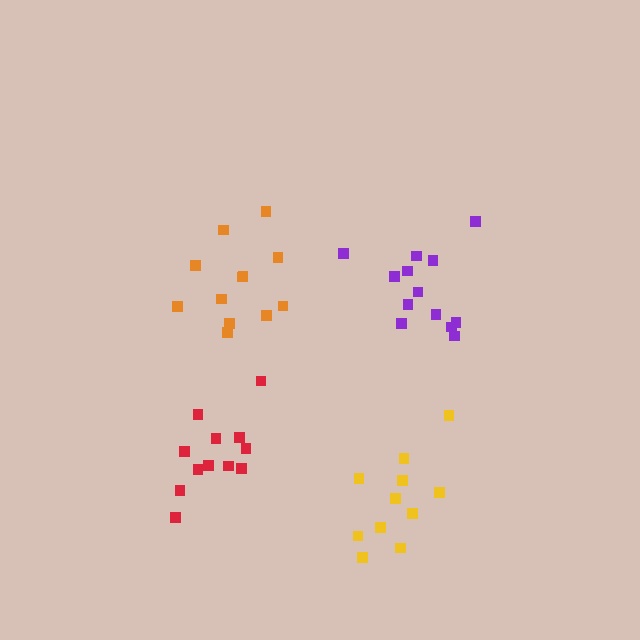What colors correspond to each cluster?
The clusters are colored: purple, red, yellow, orange.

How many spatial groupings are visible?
There are 4 spatial groupings.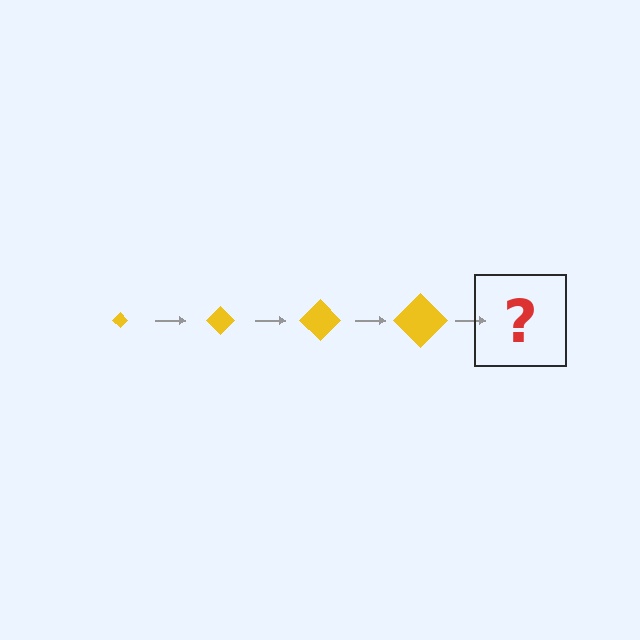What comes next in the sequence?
The next element should be a yellow diamond, larger than the previous one.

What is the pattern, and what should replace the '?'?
The pattern is that the diamond gets progressively larger each step. The '?' should be a yellow diamond, larger than the previous one.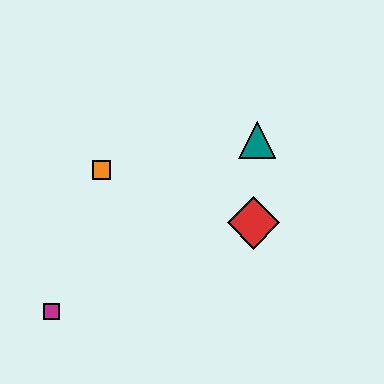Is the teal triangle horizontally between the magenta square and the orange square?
No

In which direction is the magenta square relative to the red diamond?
The magenta square is to the left of the red diamond.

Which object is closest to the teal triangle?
The red diamond is closest to the teal triangle.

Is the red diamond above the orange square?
No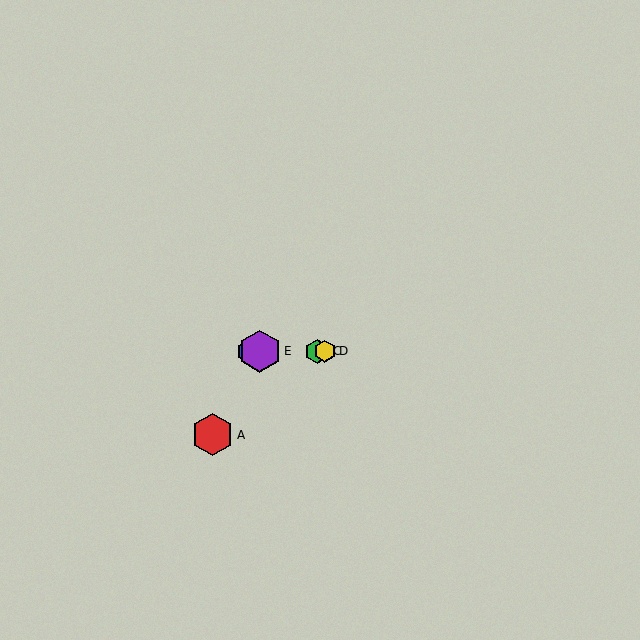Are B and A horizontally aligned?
No, B is at y≈351 and A is at y≈435.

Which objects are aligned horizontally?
Objects B, C, D, E are aligned horizontally.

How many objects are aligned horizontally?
4 objects (B, C, D, E) are aligned horizontally.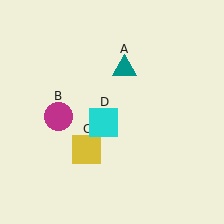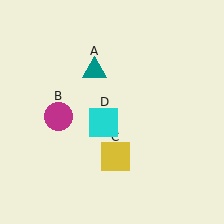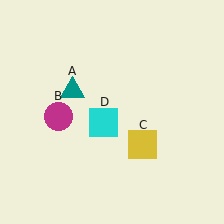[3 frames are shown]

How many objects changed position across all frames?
2 objects changed position: teal triangle (object A), yellow square (object C).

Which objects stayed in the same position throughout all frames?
Magenta circle (object B) and cyan square (object D) remained stationary.